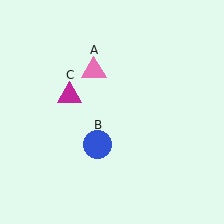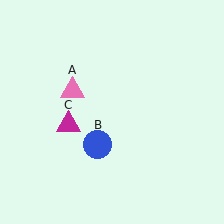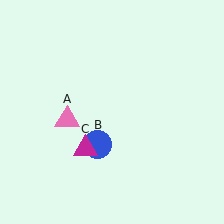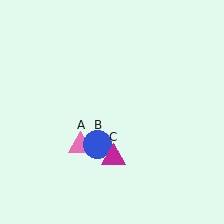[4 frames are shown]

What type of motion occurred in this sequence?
The pink triangle (object A), magenta triangle (object C) rotated counterclockwise around the center of the scene.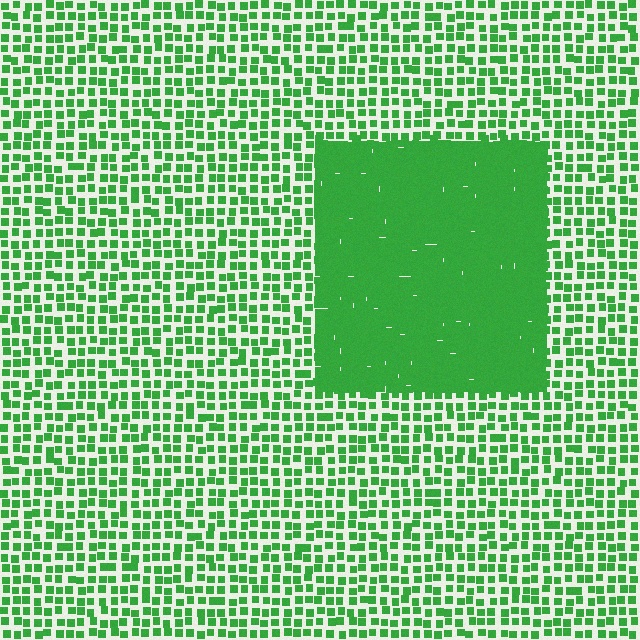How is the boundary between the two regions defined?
The boundary is defined by a change in element density (approximately 2.8x ratio). All elements are the same color, size, and shape.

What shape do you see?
I see a rectangle.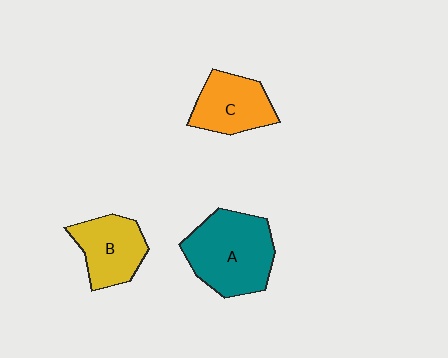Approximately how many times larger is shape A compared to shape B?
Approximately 1.5 times.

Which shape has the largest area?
Shape A (teal).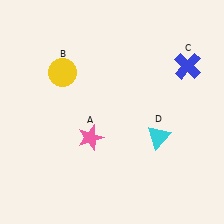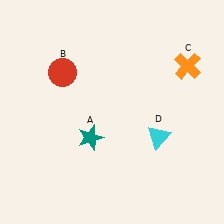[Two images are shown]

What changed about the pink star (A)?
In Image 1, A is pink. In Image 2, it changed to teal.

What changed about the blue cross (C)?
In Image 1, C is blue. In Image 2, it changed to orange.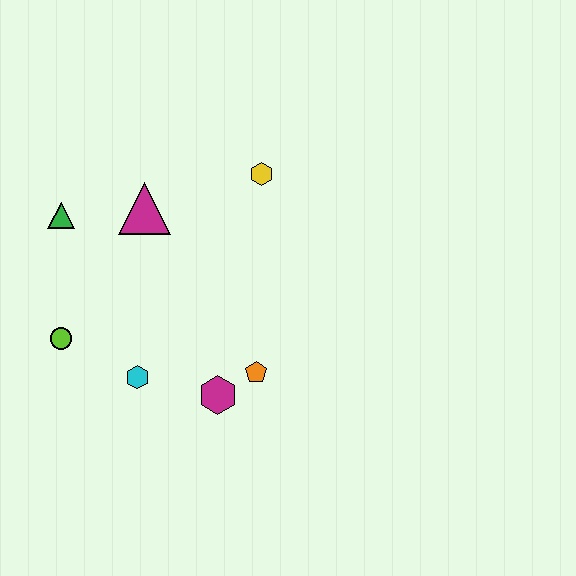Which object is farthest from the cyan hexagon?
The yellow hexagon is farthest from the cyan hexagon.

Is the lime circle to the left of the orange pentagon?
Yes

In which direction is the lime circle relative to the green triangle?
The lime circle is below the green triangle.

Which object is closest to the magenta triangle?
The green triangle is closest to the magenta triangle.